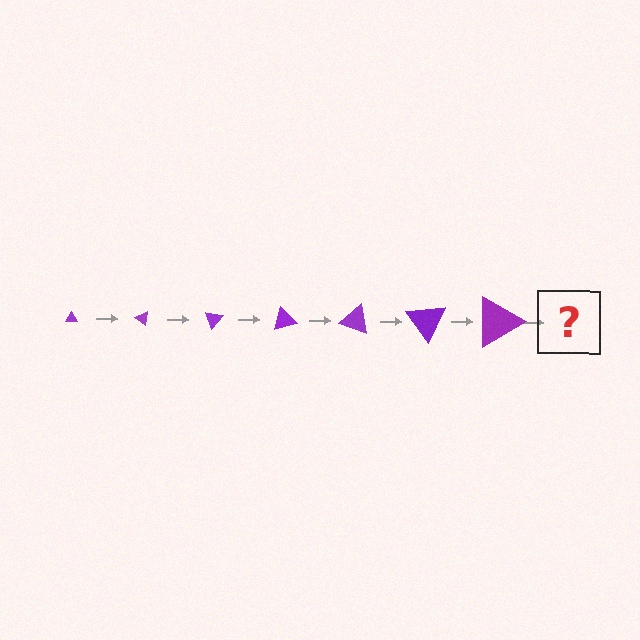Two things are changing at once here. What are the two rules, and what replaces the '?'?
The two rules are that the triangle grows larger each step and it rotates 35 degrees each step. The '?' should be a triangle, larger than the previous one and rotated 245 degrees from the start.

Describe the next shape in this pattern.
It should be a triangle, larger than the previous one and rotated 245 degrees from the start.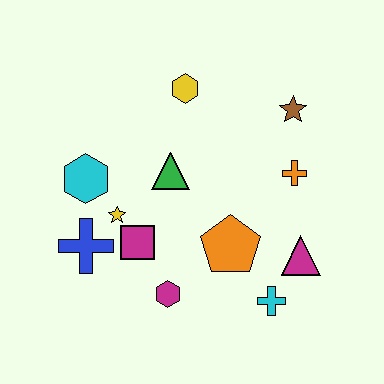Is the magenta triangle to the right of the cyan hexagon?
Yes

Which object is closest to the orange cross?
The brown star is closest to the orange cross.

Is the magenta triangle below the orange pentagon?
Yes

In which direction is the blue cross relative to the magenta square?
The blue cross is to the left of the magenta square.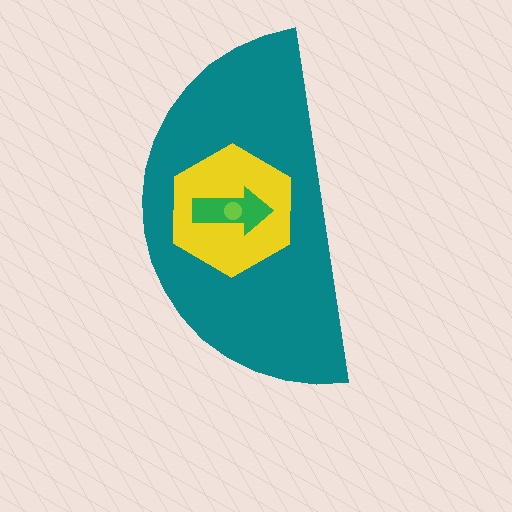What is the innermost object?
The lime circle.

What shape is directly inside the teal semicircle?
The yellow hexagon.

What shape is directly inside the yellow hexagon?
The green arrow.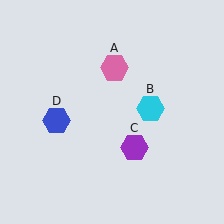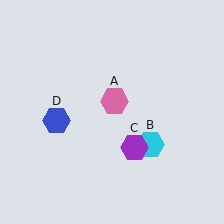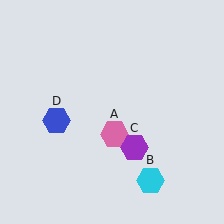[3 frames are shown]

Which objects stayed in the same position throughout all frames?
Purple hexagon (object C) and blue hexagon (object D) remained stationary.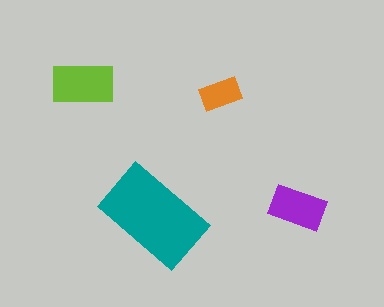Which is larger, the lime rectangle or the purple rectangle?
The lime one.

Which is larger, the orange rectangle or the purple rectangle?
The purple one.